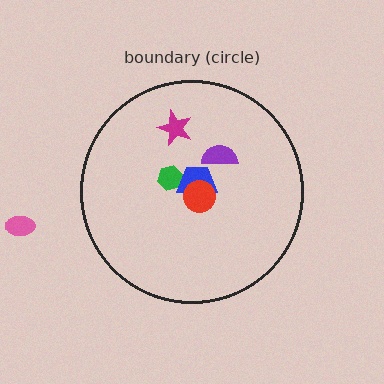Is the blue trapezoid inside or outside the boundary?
Inside.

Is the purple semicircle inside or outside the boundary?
Inside.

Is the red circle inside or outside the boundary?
Inside.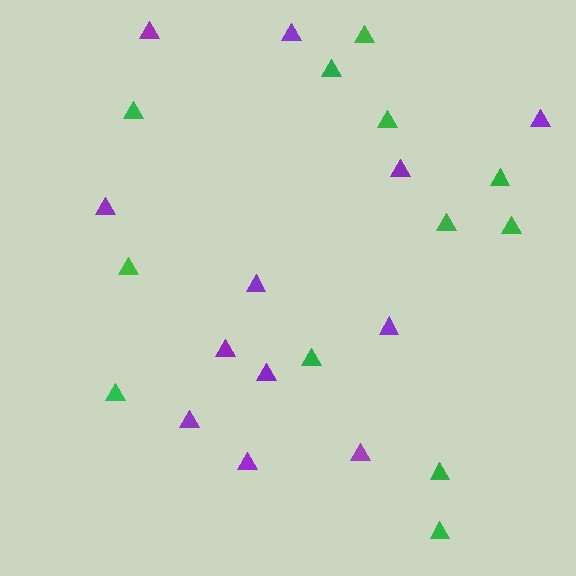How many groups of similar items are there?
There are 2 groups: one group of green triangles (12) and one group of purple triangles (12).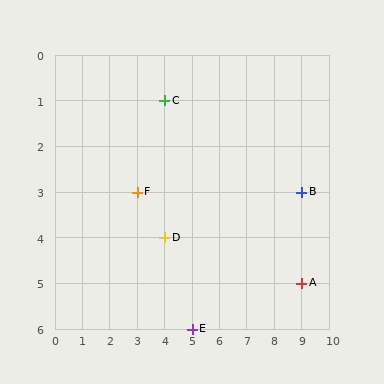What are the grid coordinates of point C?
Point C is at grid coordinates (4, 1).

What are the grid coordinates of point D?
Point D is at grid coordinates (4, 4).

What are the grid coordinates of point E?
Point E is at grid coordinates (5, 6).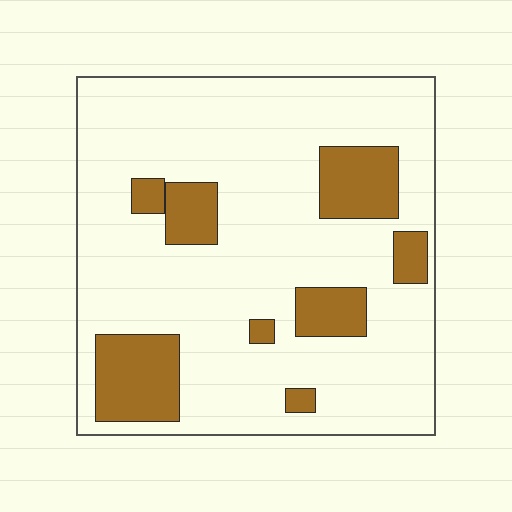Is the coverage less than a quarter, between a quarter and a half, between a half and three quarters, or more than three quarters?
Less than a quarter.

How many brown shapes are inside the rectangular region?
8.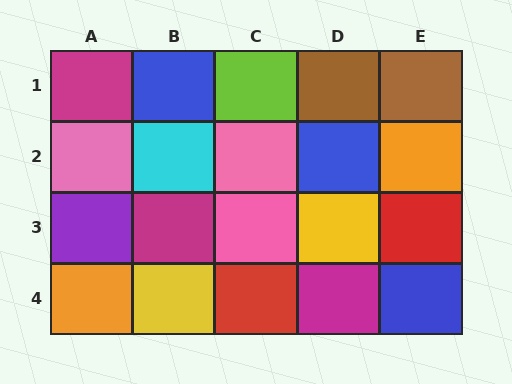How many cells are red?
2 cells are red.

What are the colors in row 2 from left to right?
Pink, cyan, pink, blue, orange.